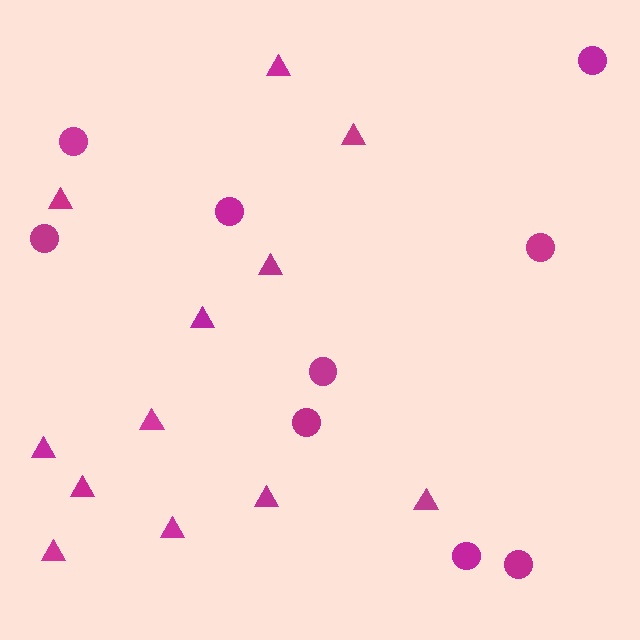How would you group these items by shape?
There are 2 groups: one group of triangles (12) and one group of circles (9).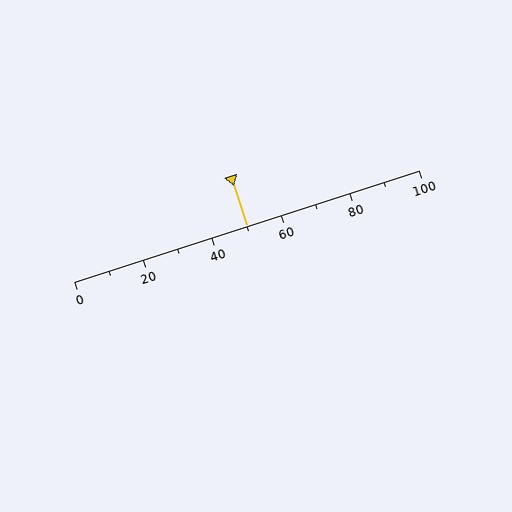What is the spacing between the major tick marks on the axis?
The major ticks are spaced 20 apart.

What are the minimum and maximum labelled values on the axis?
The axis runs from 0 to 100.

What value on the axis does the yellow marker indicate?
The marker indicates approximately 50.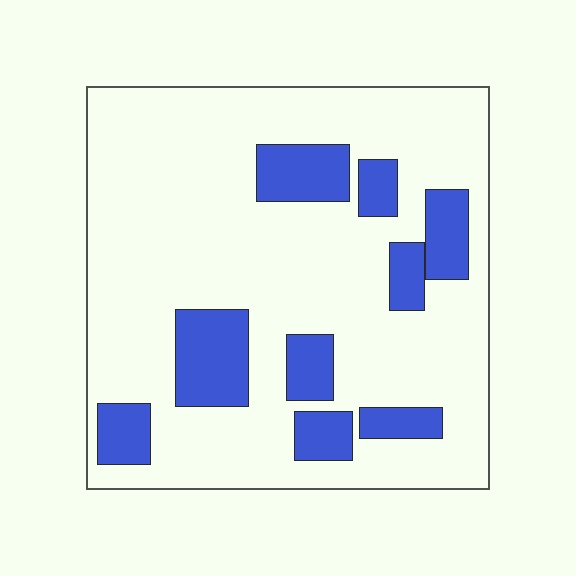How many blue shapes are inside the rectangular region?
9.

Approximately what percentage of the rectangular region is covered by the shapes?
Approximately 20%.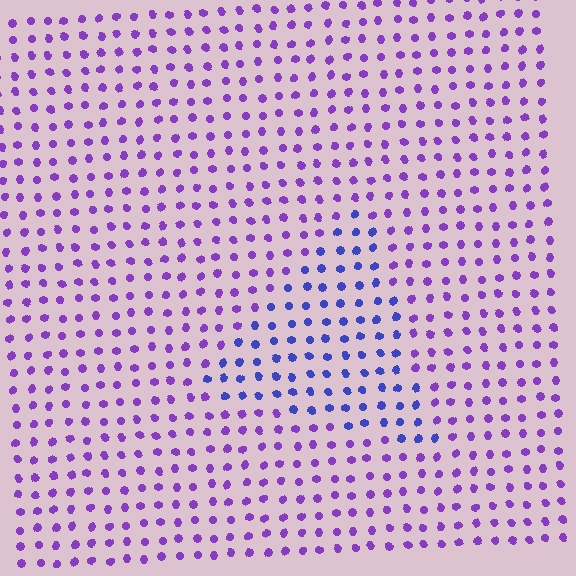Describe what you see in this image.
The image is filled with small purple elements in a uniform arrangement. A triangle-shaped region is visible where the elements are tinted to a slightly different hue, forming a subtle color boundary.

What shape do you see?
I see a triangle.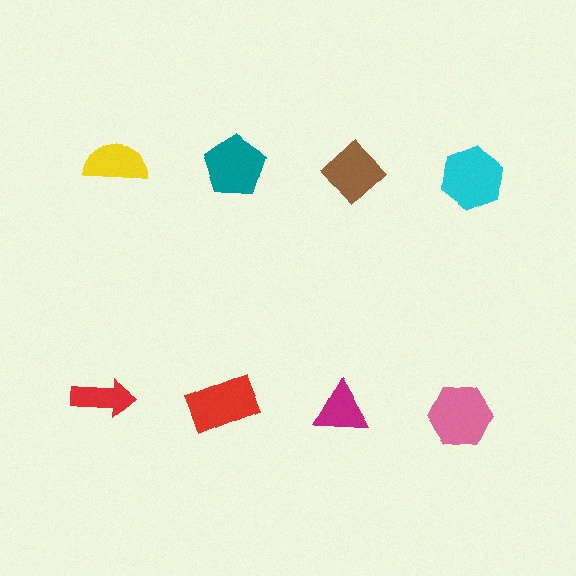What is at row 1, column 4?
A cyan hexagon.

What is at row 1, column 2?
A teal pentagon.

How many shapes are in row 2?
4 shapes.